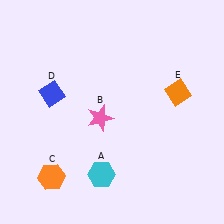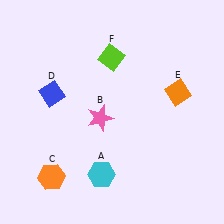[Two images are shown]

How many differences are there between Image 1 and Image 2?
There is 1 difference between the two images.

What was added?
A lime diamond (F) was added in Image 2.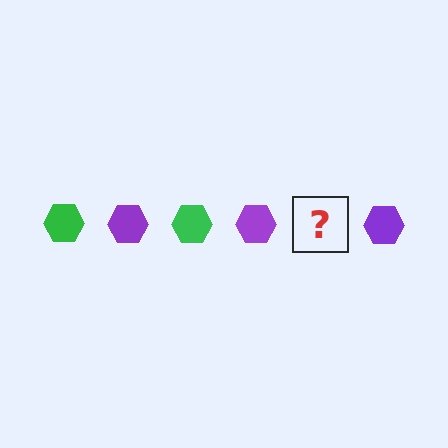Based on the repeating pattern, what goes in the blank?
The blank should be a green hexagon.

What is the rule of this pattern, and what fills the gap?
The rule is that the pattern cycles through green, purple hexagons. The gap should be filled with a green hexagon.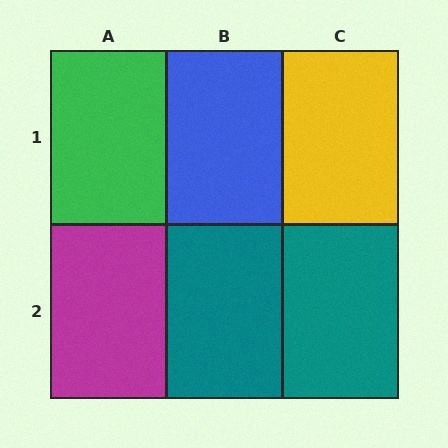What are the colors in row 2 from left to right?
Magenta, teal, teal.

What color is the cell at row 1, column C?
Yellow.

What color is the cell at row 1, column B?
Blue.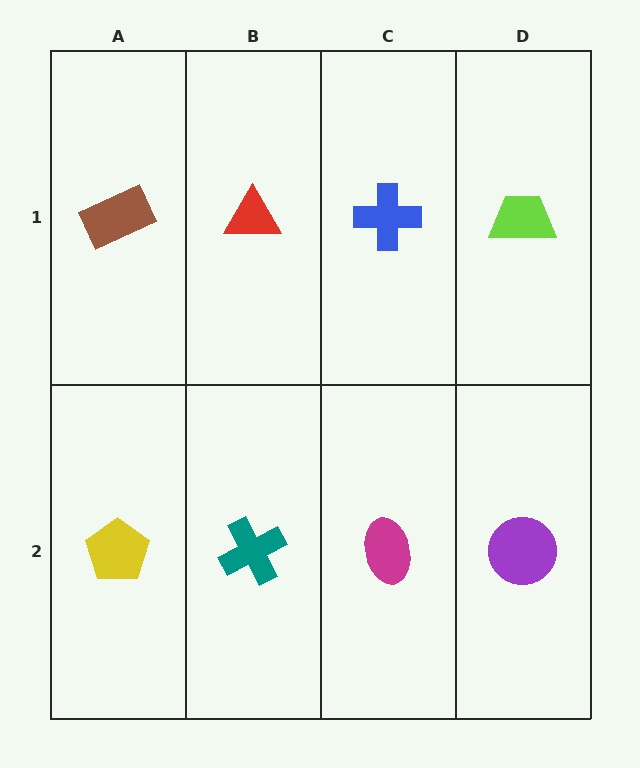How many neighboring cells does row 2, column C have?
3.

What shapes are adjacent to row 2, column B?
A red triangle (row 1, column B), a yellow pentagon (row 2, column A), a magenta ellipse (row 2, column C).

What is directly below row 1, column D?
A purple circle.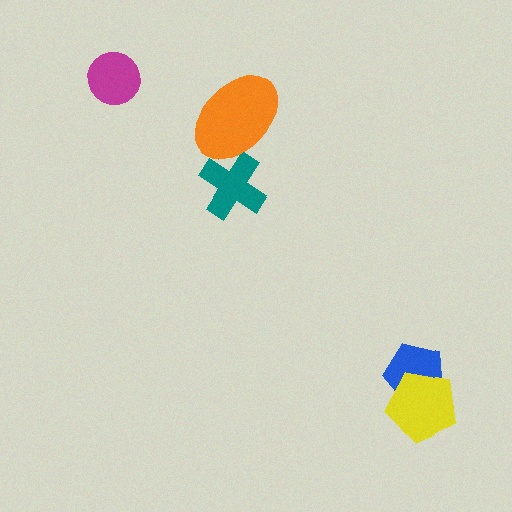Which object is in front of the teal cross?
The orange ellipse is in front of the teal cross.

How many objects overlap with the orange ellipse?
1 object overlaps with the orange ellipse.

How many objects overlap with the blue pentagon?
1 object overlaps with the blue pentagon.